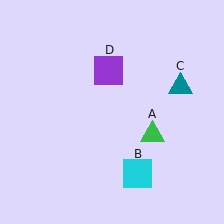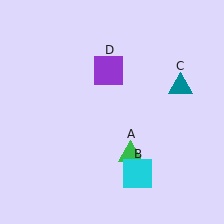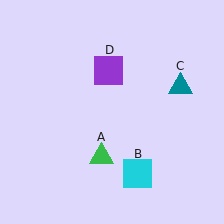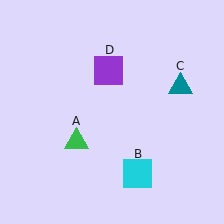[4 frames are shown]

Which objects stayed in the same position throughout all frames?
Cyan square (object B) and teal triangle (object C) and purple square (object D) remained stationary.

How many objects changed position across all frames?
1 object changed position: green triangle (object A).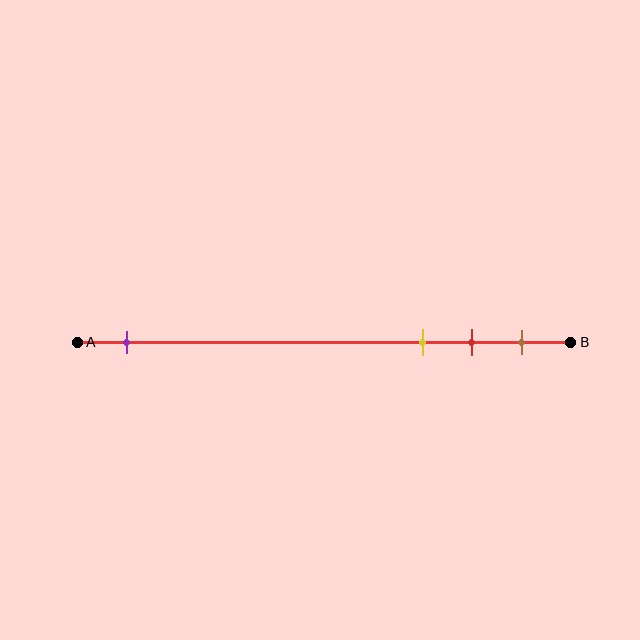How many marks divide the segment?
There are 4 marks dividing the segment.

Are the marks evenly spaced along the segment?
No, the marks are not evenly spaced.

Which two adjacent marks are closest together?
The red and brown marks are the closest adjacent pair.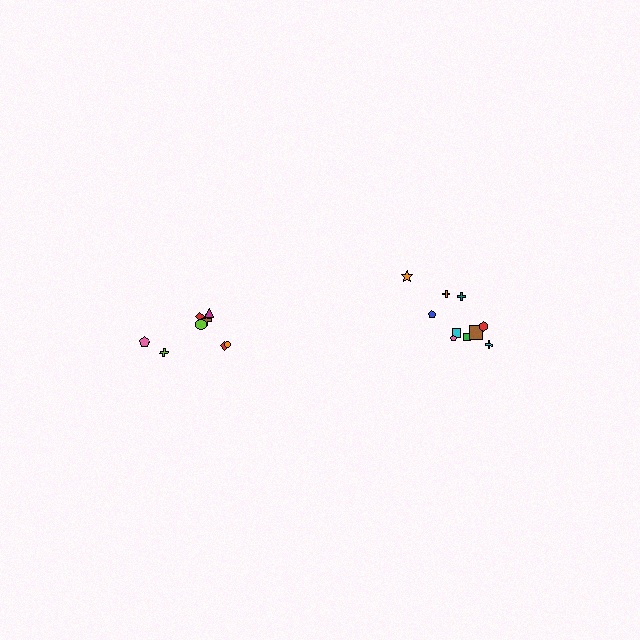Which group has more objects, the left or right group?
The right group.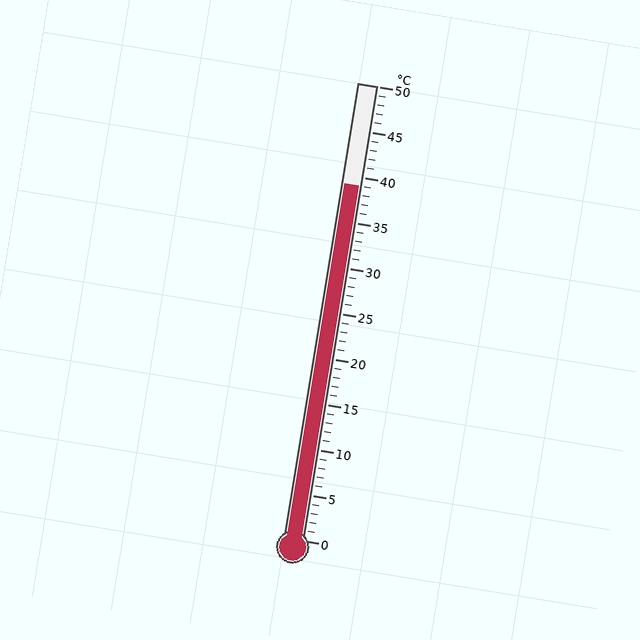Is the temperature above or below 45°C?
The temperature is below 45°C.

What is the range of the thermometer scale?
The thermometer scale ranges from 0°C to 50°C.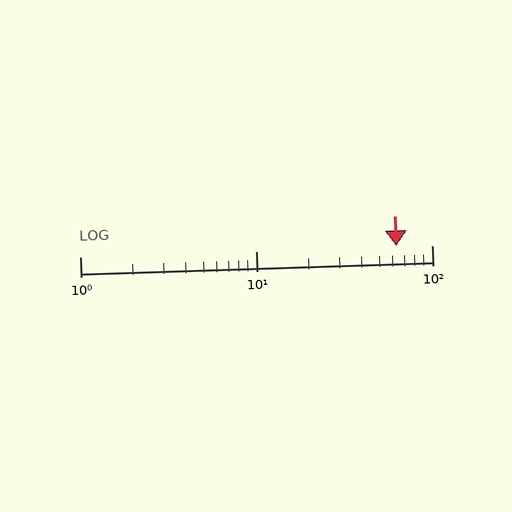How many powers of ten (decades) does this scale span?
The scale spans 2 decades, from 1 to 100.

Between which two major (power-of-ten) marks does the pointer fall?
The pointer is between 10 and 100.